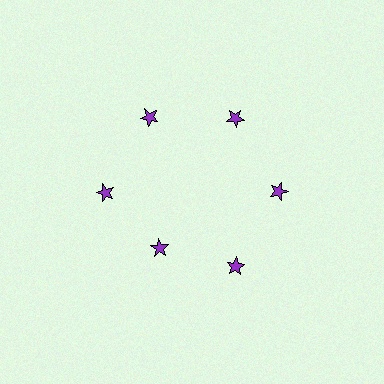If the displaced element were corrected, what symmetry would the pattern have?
It would have 6-fold rotational symmetry — the pattern would map onto itself every 60 degrees.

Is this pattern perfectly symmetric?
No. The 6 purple stars are arranged in a ring, but one element near the 7 o'clock position is pulled inward toward the center, breaking the 6-fold rotational symmetry.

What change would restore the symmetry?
The symmetry would be restored by moving it outward, back onto the ring so that all 6 stars sit at equal angles and equal distance from the center.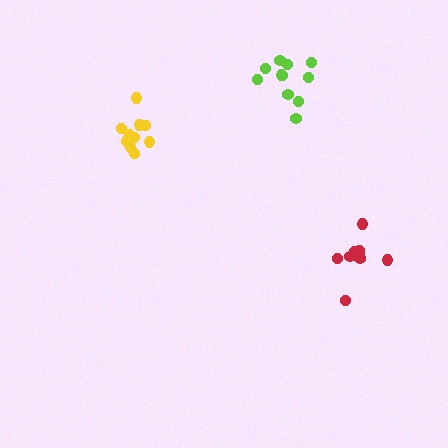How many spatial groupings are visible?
There are 3 spatial groupings.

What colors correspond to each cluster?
The clusters are colored: yellow, lime, red.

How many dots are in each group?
Group 1: 12 dots, Group 2: 11 dots, Group 3: 10 dots (33 total).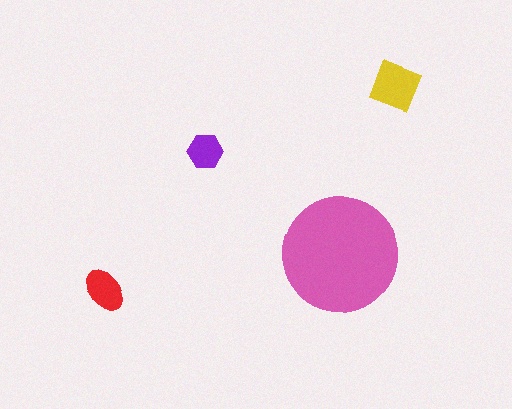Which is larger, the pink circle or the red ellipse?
The pink circle.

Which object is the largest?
The pink circle.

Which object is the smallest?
The purple hexagon.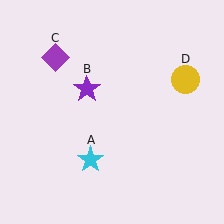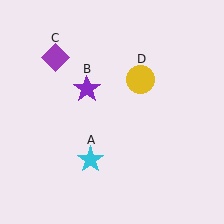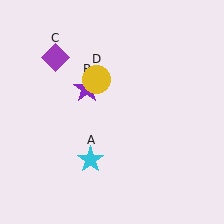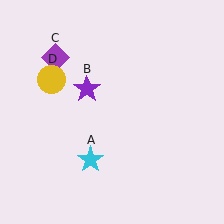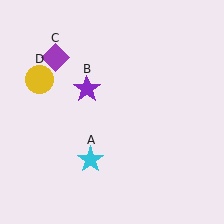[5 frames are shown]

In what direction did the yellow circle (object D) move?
The yellow circle (object D) moved left.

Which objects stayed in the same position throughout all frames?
Cyan star (object A) and purple star (object B) and purple diamond (object C) remained stationary.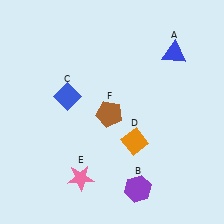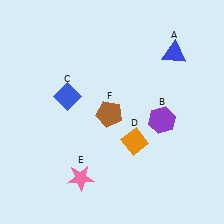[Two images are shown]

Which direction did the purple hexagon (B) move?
The purple hexagon (B) moved up.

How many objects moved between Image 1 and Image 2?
1 object moved between the two images.